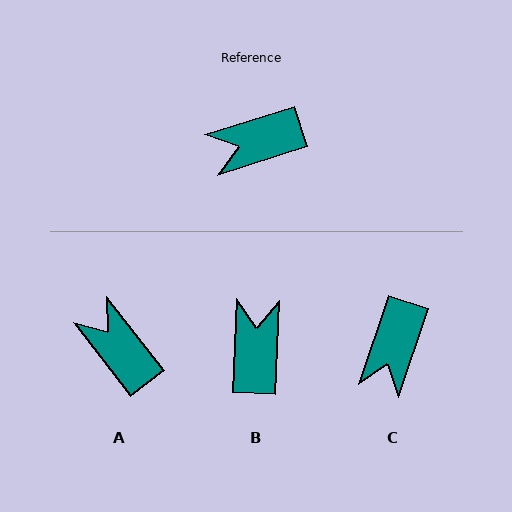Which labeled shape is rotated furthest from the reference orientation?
B, about 110 degrees away.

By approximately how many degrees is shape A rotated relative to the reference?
Approximately 70 degrees clockwise.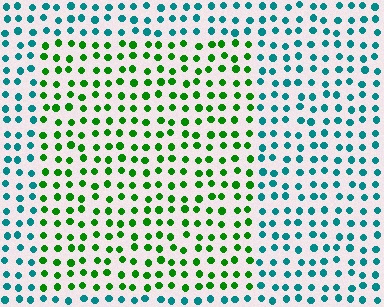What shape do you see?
I see a rectangle.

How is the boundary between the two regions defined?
The boundary is defined purely by a slight shift in hue (about 60 degrees). Spacing, size, and orientation are identical on both sides.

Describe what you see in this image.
The image is filled with small teal elements in a uniform arrangement. A rectangle-shaped region is visible where the elements are tinted to a slightly different hue, forming a subtle color boundary.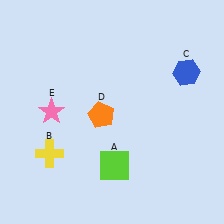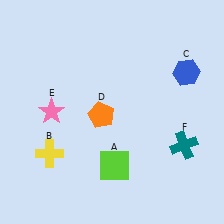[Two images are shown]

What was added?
A teal cross (F) was added in Image 2.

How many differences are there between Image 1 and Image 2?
There is 1 difference between the two images.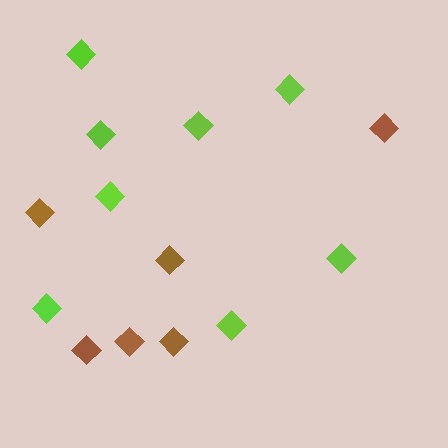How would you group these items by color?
There are 2 groups: one group of brown diamonds (6) and one group of lime diamonds (8).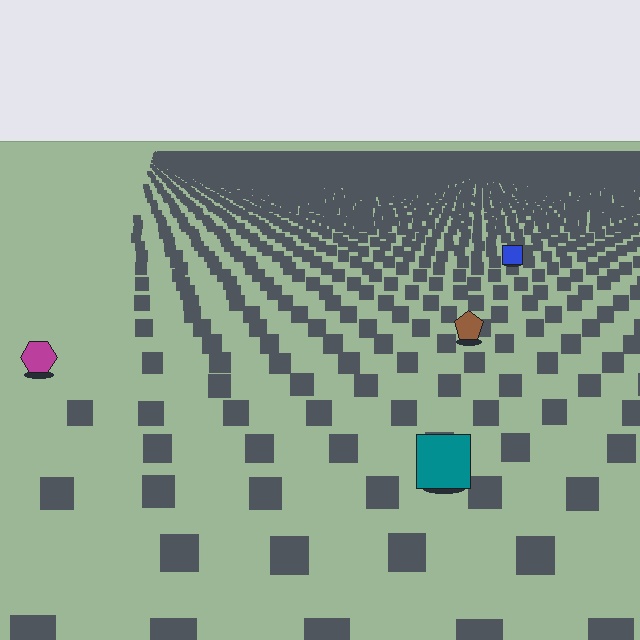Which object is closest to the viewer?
The teal square is closest. The texture marks near it are larger and more spread out.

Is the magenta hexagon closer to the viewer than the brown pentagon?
Yes. The magenta hexagon is closer — you can tell from the texture gradient: the ground texture is coarser near it.